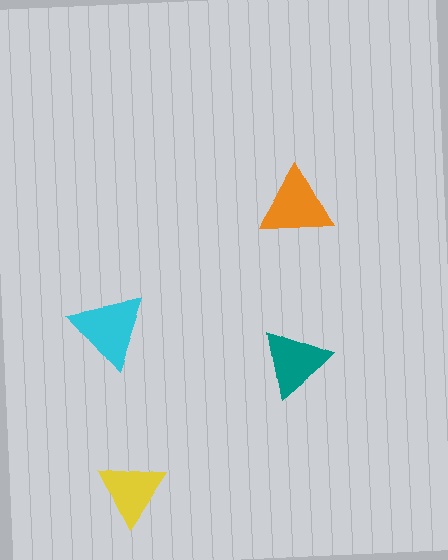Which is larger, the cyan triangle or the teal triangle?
The cyan one.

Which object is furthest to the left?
The cyan triangle is leftmost.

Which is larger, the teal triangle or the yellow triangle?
The teal one.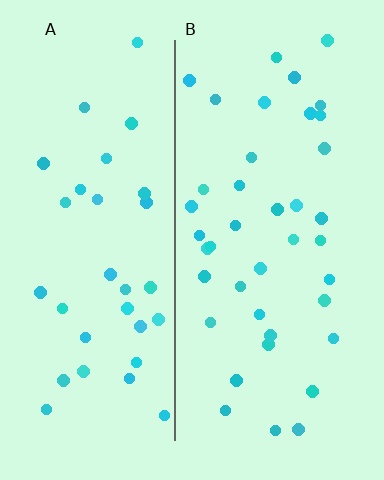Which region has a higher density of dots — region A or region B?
B (the right).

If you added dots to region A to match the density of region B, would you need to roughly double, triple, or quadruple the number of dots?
Approximately double.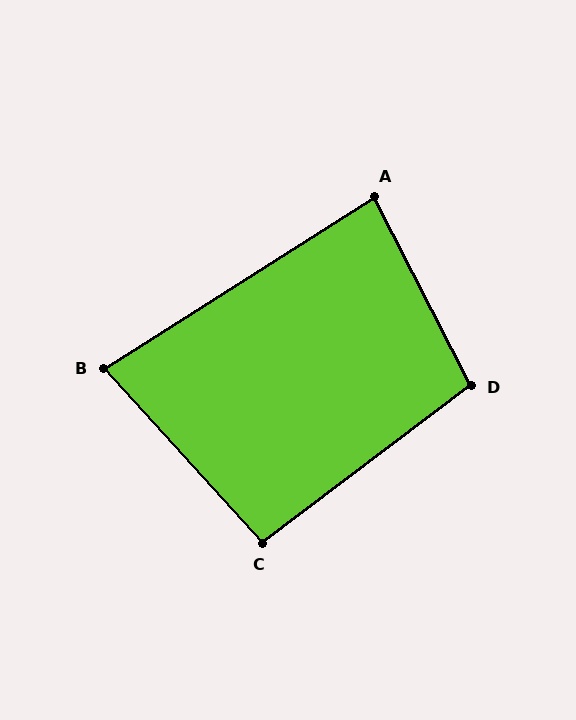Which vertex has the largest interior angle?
D, at approximately 100 degrees.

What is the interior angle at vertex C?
Approximately 95 degrees (obtuse).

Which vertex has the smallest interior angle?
B, at approximately 80 degrees.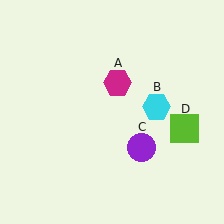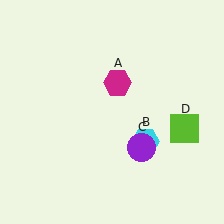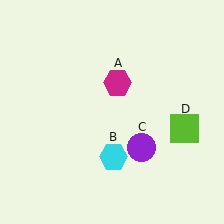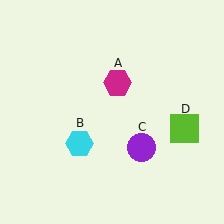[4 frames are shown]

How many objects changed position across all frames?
1 object changed position: cyan hexagon (object B).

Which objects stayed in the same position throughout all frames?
Magenta hexagon (object A) and purple circle (object C) and lime square (object D) remained stationary.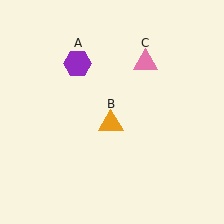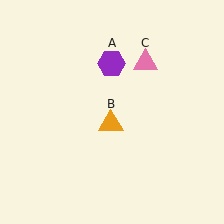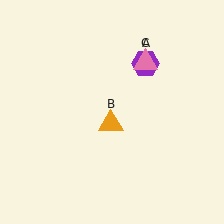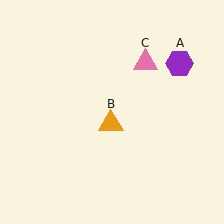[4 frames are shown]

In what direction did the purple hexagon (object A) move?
The purple hexagon (object A) moved right.